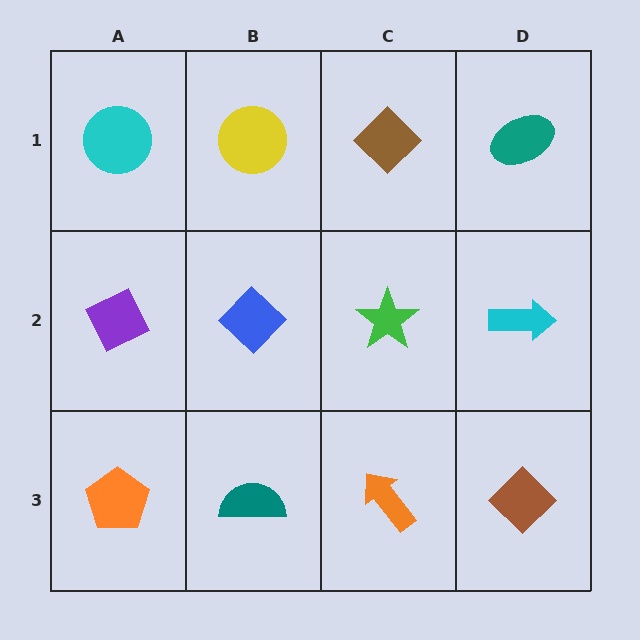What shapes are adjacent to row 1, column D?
A cyan arrow (row 2, column D), a brown diamond (row 1, column C).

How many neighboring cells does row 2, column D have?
3.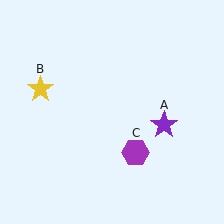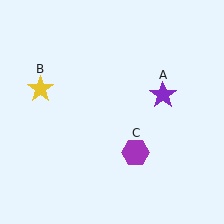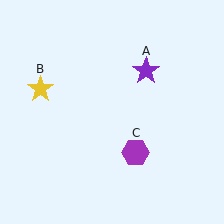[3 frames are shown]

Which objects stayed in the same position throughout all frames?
Yellow star (object B) and purple hexagon (object C) remained stationary.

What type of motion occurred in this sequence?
The purple star (object A) rotated counterclockwise around the center of the scene.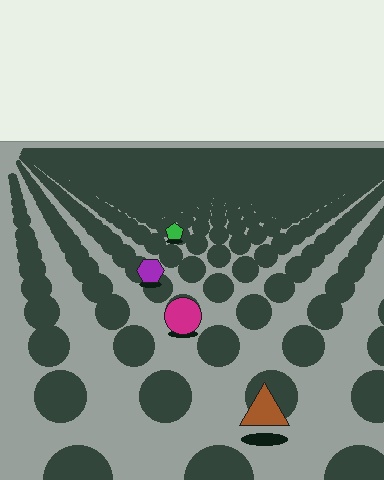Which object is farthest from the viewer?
The green pentagon is farthest from the viewer. It appears smaller and the ground texture around it is denser.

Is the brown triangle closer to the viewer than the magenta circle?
Yes. The brown triangle is closer — you can tell from the texture gradient: the ground texture is coarser near it.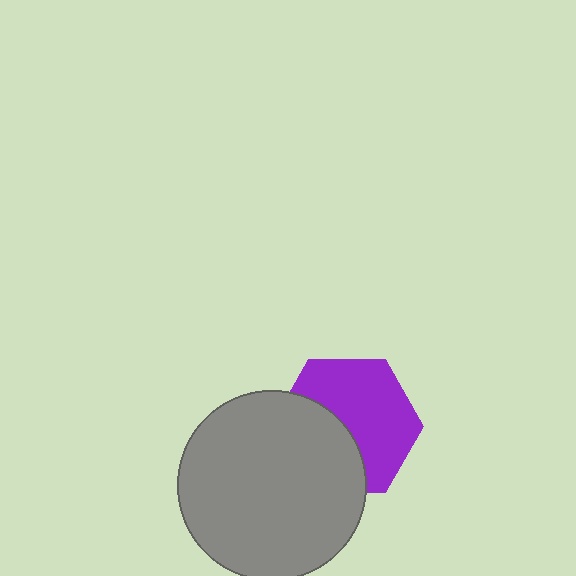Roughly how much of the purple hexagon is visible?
About half of it is visible (roughly 58%).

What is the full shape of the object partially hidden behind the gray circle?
The partially hidden object is a purple hexagon.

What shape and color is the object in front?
The object in front is a gray circle.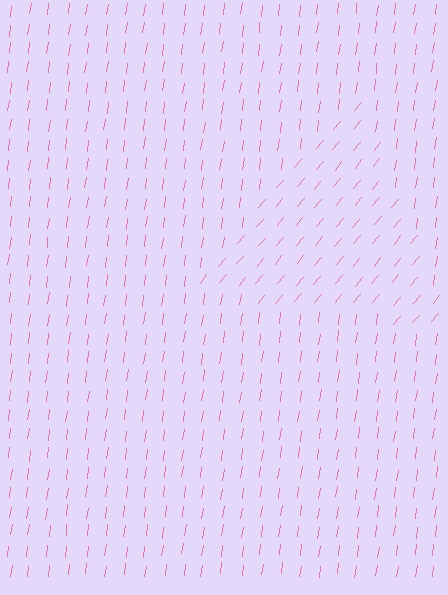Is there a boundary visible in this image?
Yes, there is a texture boundary formed by a change in line orientation.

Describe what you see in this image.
The image is filled with small pink line segments. A triangle region in the image has lines oriented differently from the surrounding lines, creating a visible texture boundary.